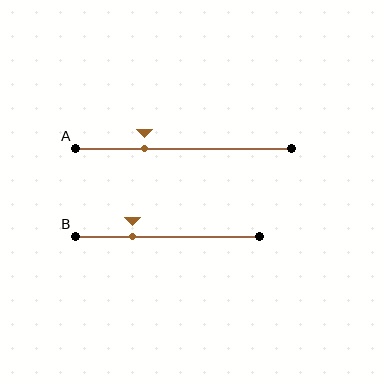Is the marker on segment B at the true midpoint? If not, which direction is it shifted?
No, the marker on segment B is shifted to the left by about 19% of the segment length.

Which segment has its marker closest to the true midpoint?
Segment A has its marker closest to the true midpoint.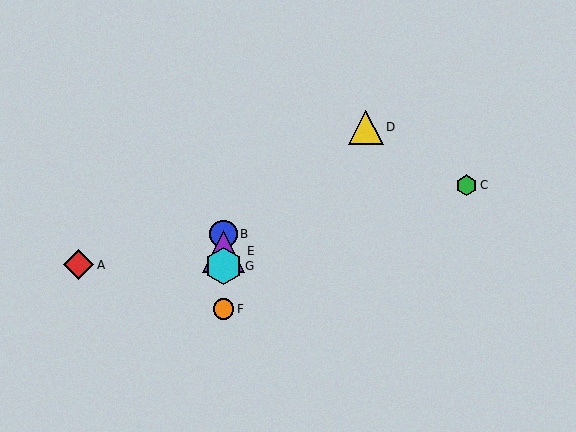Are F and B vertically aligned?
Yes, both are at x≈223.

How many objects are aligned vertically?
4 objects (B, E, F, G) are aligned vertically.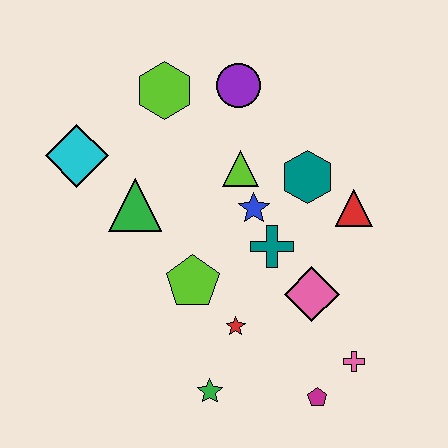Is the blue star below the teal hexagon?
Yes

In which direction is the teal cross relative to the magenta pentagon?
The teal cross is above the magenta pentagon.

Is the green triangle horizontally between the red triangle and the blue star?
No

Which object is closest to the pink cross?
The magenta pentagon is closest to the pink cross.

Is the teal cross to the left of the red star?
No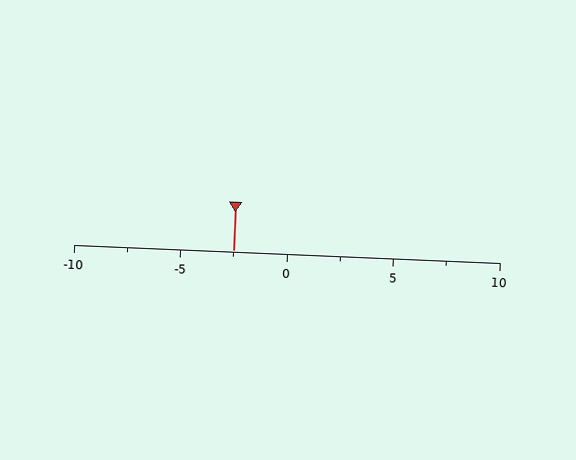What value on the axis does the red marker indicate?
The marker indicates approximately -2.5.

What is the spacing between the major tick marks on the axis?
The major ticks are spaced 5 apart.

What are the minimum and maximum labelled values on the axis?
The axis runs from -10 to 10.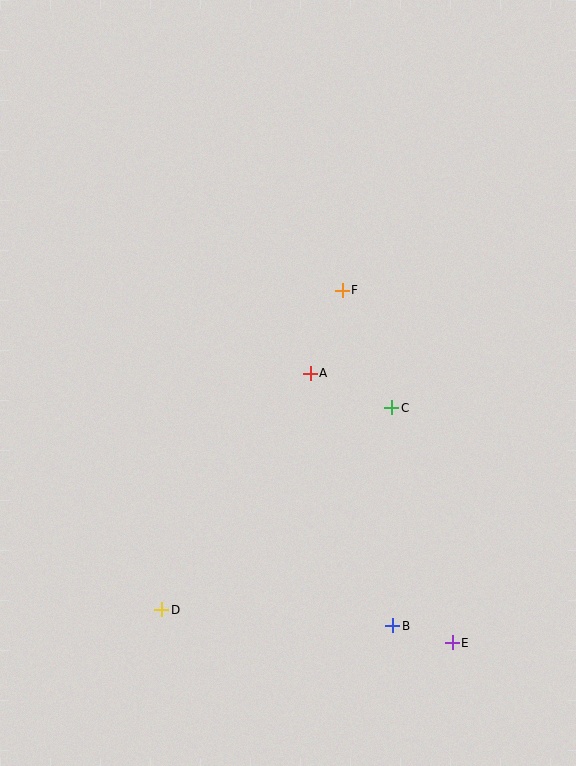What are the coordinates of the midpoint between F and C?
The midpoint between F and C is at (367, 349).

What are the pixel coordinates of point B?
Point B is at (393, 626).